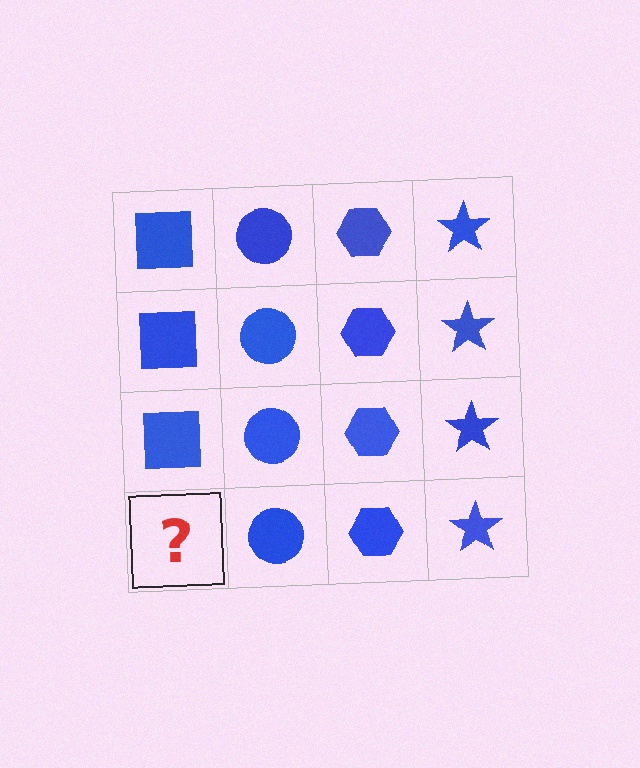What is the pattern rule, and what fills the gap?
The rule is that each column has a consistent shape. The gap should be filled with a blue square.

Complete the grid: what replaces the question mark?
The question mark should be replaced with a blue square.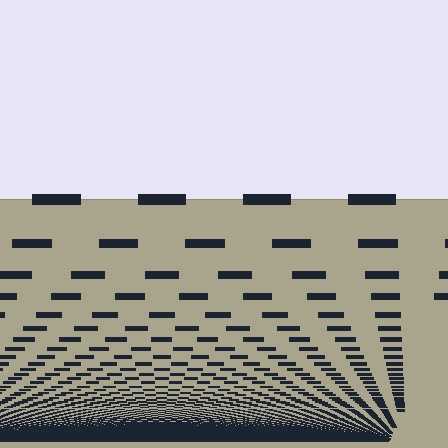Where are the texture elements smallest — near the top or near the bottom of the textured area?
Near the bottom.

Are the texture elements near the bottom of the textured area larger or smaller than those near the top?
Smaller. The gradient is inverted — elements near the bottom are smaller and denser.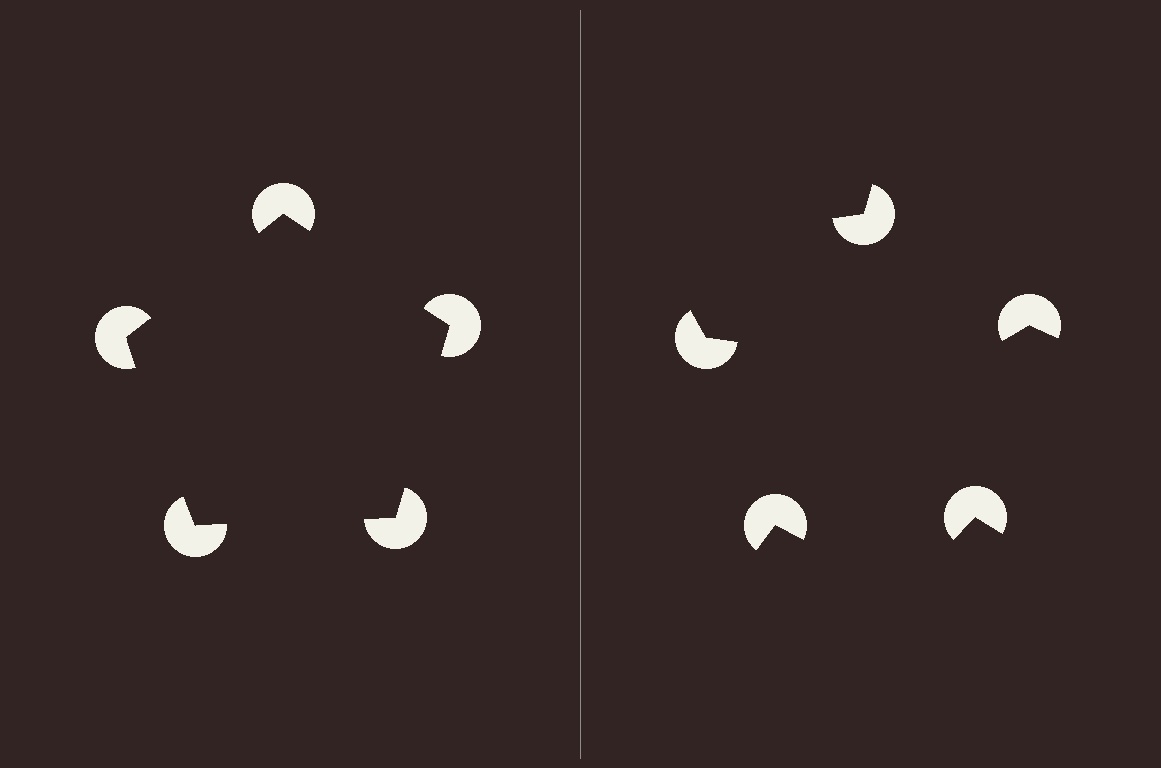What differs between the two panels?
The pac-man discs are positioned identically on both sides; only the wedge orientations differ. On the left they align to a pentagon; on the right they are misaligned.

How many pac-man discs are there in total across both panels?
10 — 5 on each side.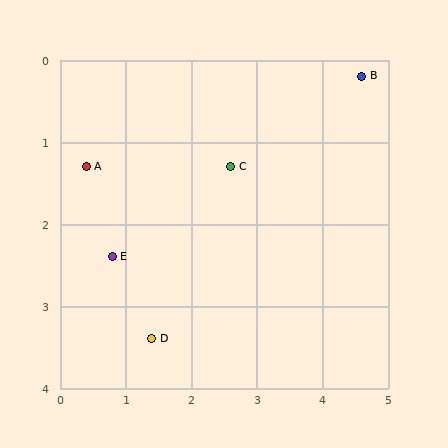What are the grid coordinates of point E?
Point E is at approximately (0.8, 2.4).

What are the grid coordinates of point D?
Point D is at approximately (1.4, 3.4).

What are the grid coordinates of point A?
Point A is at approximately (0.4, 1.3).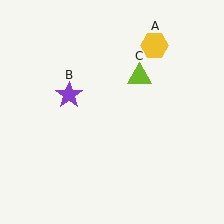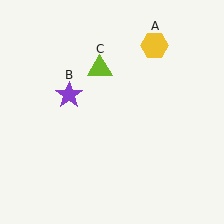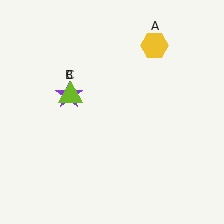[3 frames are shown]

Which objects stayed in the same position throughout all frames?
Yellow hexagon (object A) and purple star (object B) remained stationary.